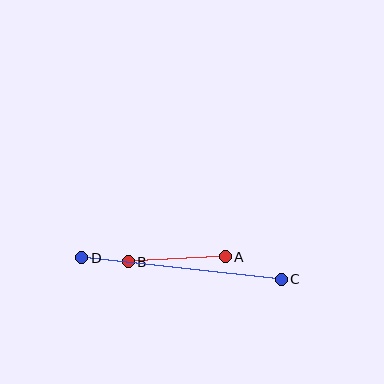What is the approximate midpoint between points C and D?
The midpoint is at approximately (181, 268) pixels.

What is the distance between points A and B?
The distance is approximately 97 pixels.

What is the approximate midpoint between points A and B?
The midpoint is at approximately (177, 259) pixels.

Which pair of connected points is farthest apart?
Points C and D are farthest apart.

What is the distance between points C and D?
The distance is approximately 201 pixels.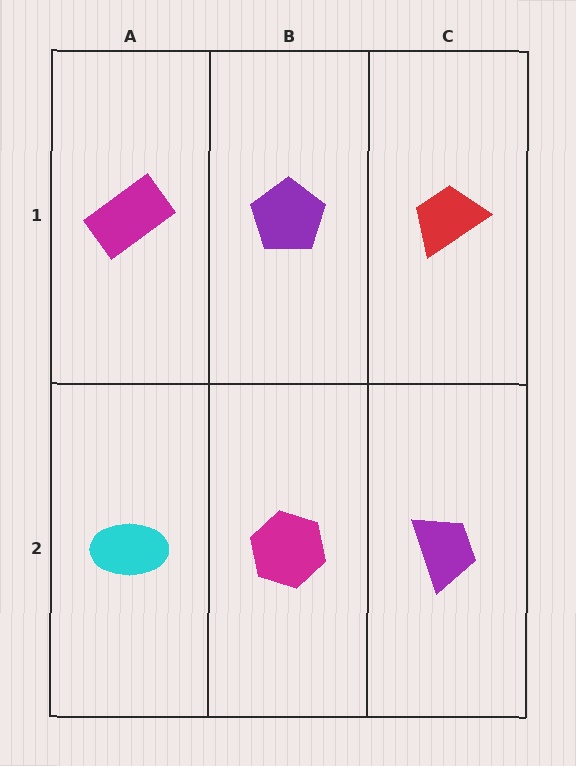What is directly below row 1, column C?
A purple trapezoid.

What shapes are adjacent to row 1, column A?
A cyan ellipse (row 2, column A), a purple pentagon (row 1, column B).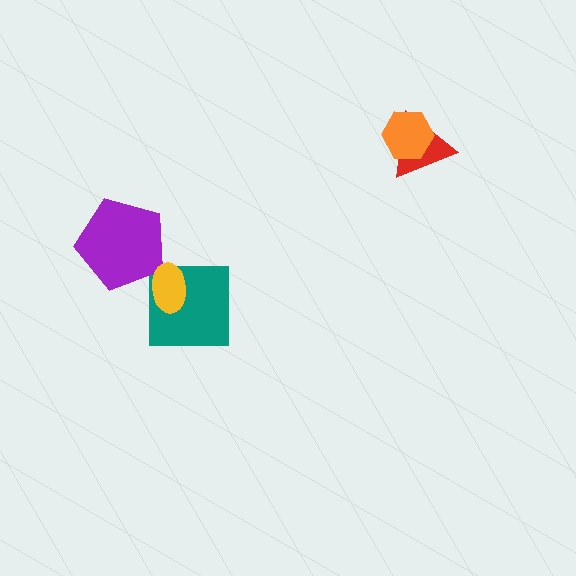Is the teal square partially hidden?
Yes, it is partially covered by another shape.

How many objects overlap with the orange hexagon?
1 object overlaps with the orange hexagon.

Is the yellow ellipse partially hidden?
No, no other shape covers it.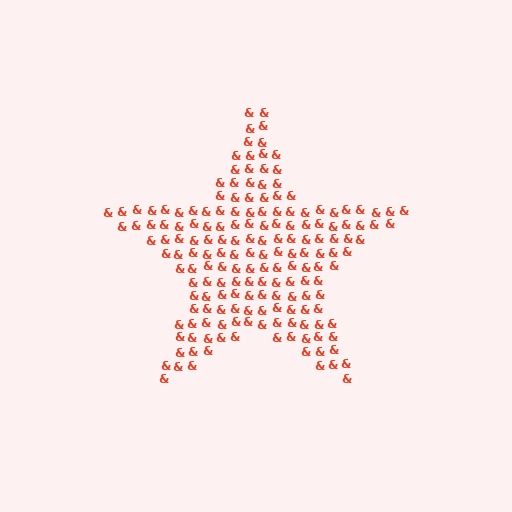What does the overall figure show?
The overall figure shows a star.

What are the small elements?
The small elements are ampersands.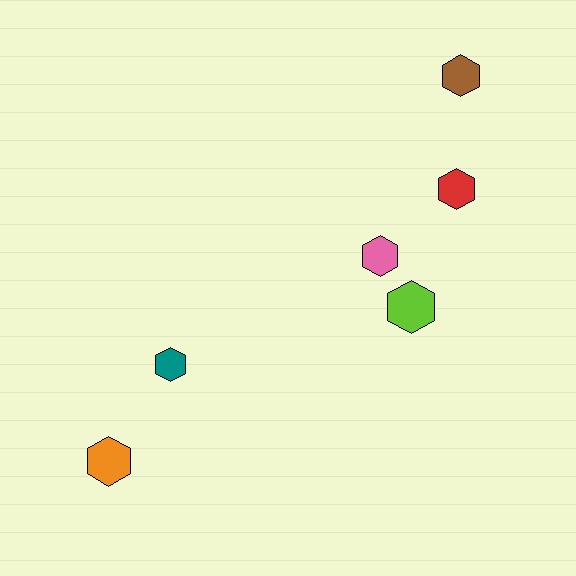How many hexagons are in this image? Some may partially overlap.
There are 6 hexagons.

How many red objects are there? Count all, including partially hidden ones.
There is 1 red object.